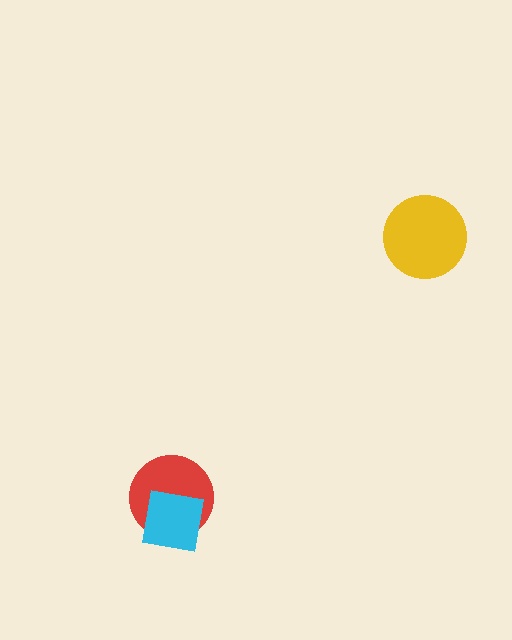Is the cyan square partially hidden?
No, no other shape covers it.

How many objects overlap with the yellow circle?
0 objects overlap with the yellow circle.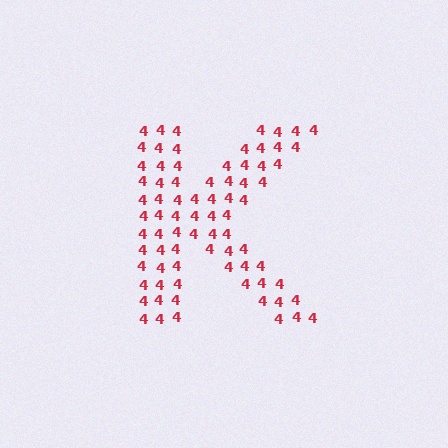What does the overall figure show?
The overall figure shows the letter K.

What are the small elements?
The small elements are digit 4's.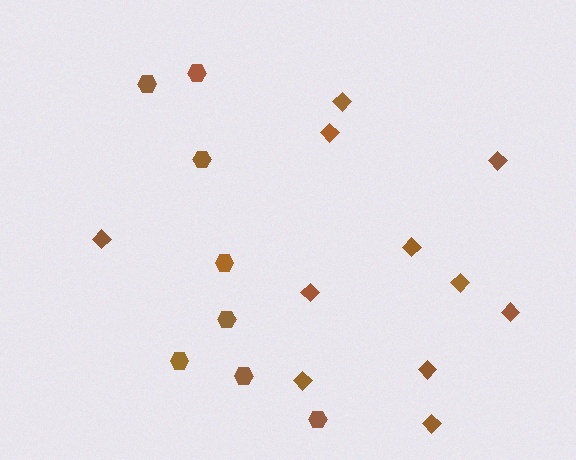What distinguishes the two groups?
There are 2 groups: one group of hexagons (8) and one group of diamonds (11).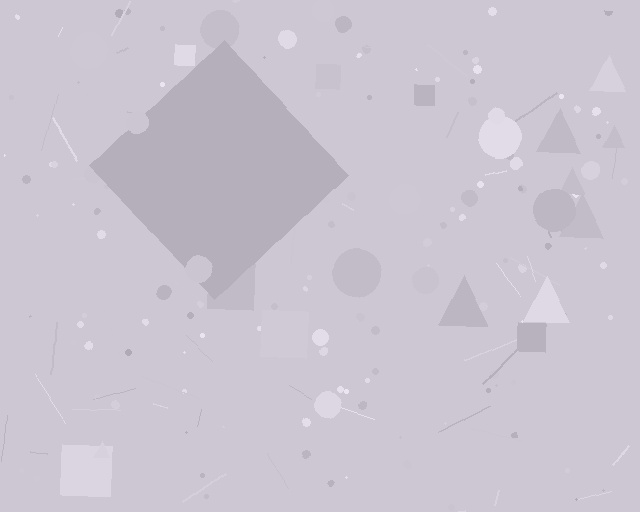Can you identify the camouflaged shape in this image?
The camouflaged shape is a diamond.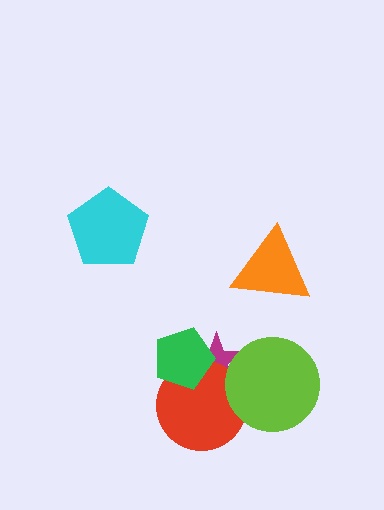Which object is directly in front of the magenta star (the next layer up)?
The red circle is directly in front of the magenta star.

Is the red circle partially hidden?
Yes, it is partially covered by another shape.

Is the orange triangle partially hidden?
No, no other shape covers it.